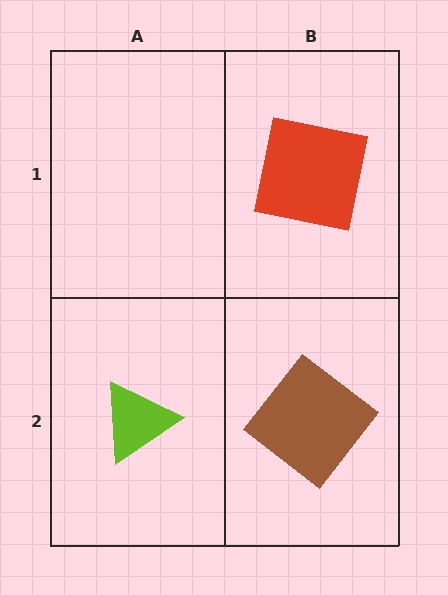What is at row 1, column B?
A red square.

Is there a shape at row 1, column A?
No, that cell is empty.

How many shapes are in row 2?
2 shapes.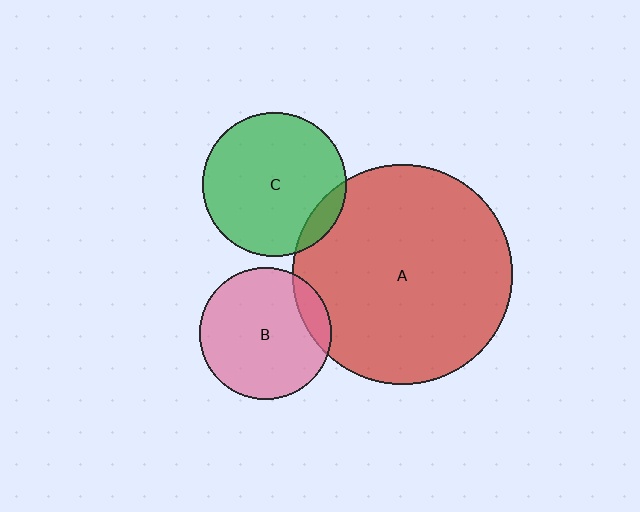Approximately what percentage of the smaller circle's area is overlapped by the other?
Approximately 10%.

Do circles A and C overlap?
Yes.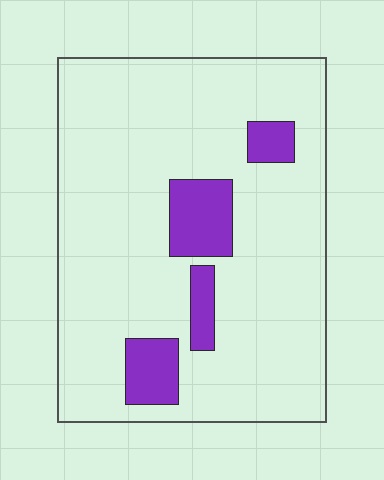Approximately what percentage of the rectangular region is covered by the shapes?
Approximately 15%.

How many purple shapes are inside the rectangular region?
4.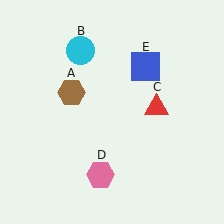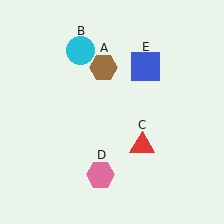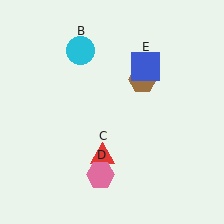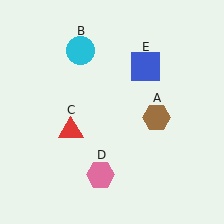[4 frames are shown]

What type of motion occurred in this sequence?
The brown hexagon (object A), red triangle (object C) rotated clockwise around the center of the scene.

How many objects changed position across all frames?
2 objects changed position: brown hexagon (object A), red triangle (object C).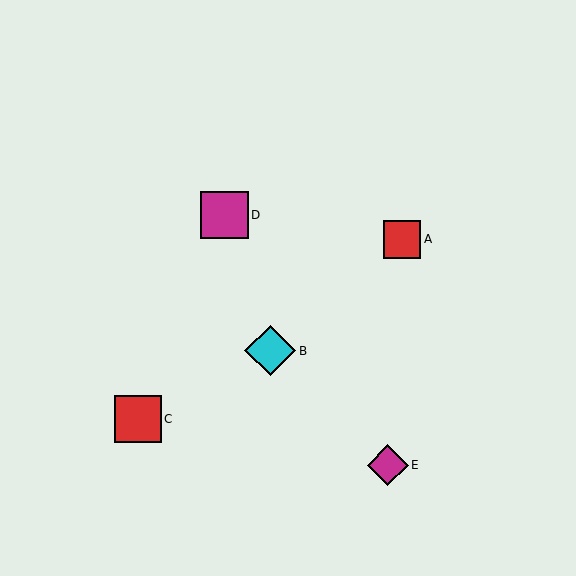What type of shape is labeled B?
Shape B is a cyan diamond.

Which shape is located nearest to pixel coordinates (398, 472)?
The magenta diamond (labeled E) at (388, 465) is nearest to that location.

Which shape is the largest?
The cyan diamond (labeled B) is the largest.